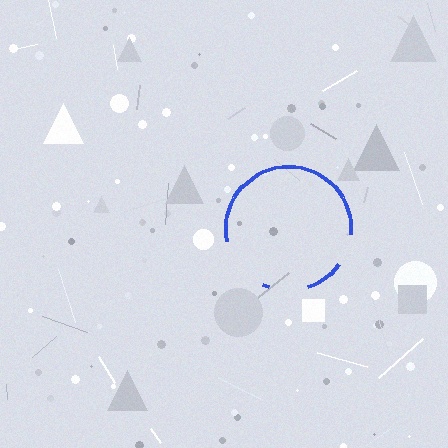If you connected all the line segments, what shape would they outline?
They would outline a circle.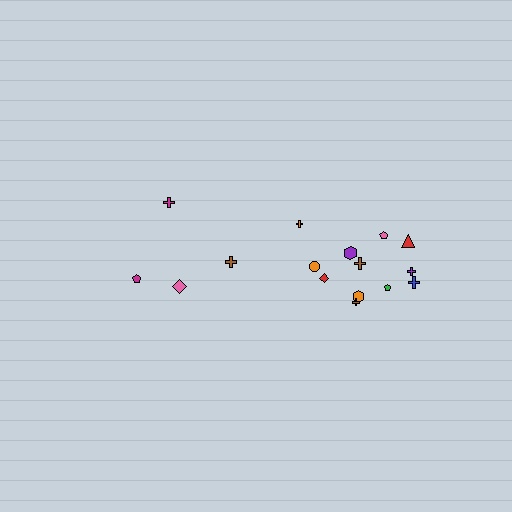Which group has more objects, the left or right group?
The right group.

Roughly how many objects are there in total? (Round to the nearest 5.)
Roughly 15 objects in total.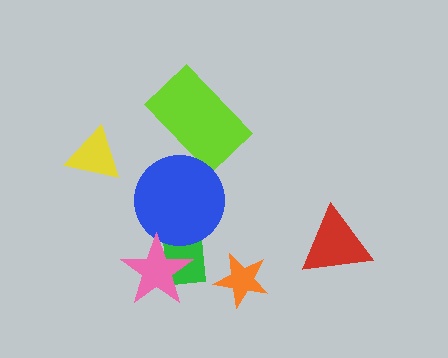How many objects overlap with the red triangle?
0 objects overlap with the red triangle.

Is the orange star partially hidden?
No, no other shape covers it.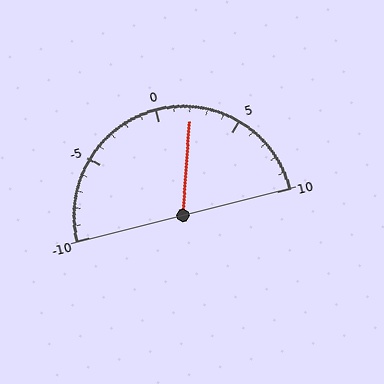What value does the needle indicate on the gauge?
The needle indicates approximately 2.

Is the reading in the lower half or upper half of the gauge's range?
The reading is in the upper half of the range (-10 to 10).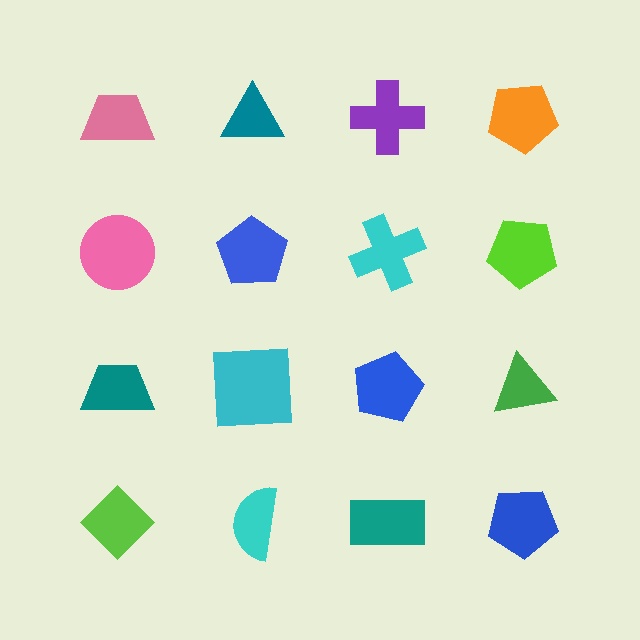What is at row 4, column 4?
A blue pentagon.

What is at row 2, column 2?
A blue pentagon.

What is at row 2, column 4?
A lime pentagon.